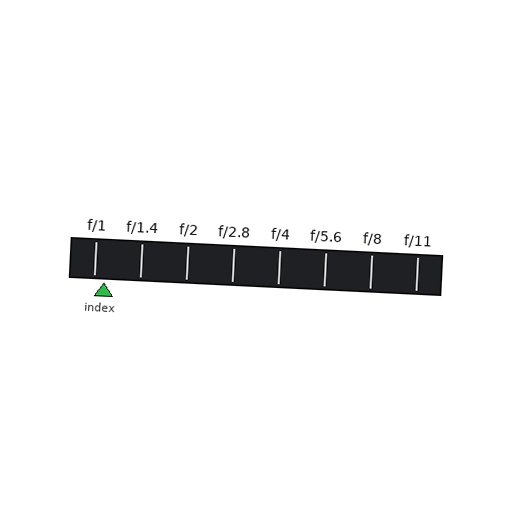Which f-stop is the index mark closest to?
The index mark is closest to f/1.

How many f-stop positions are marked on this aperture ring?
There are 8 f-stop positions marked.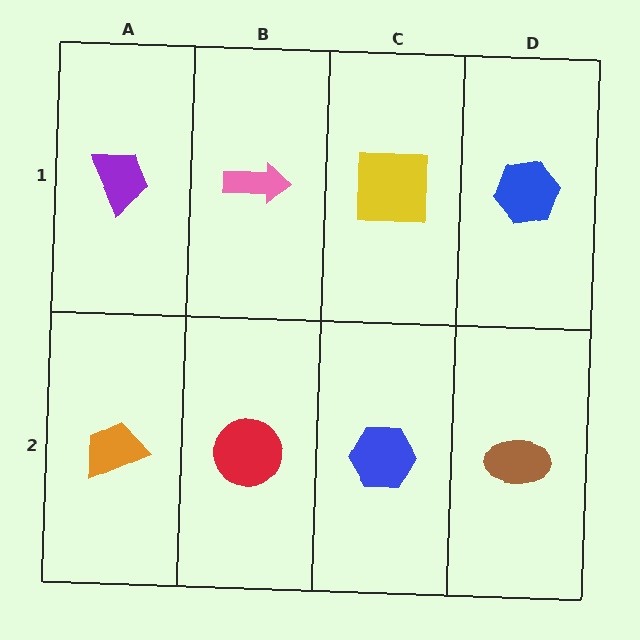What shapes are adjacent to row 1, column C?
A blue hexagon (row 2, column C), a pink arrow (row 1, column B), a blue hexagon (row 1, column D).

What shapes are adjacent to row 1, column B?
A red circle (row 2, column B), a purple trapezoid (row 1, column A), a yellow square (row 1, column C).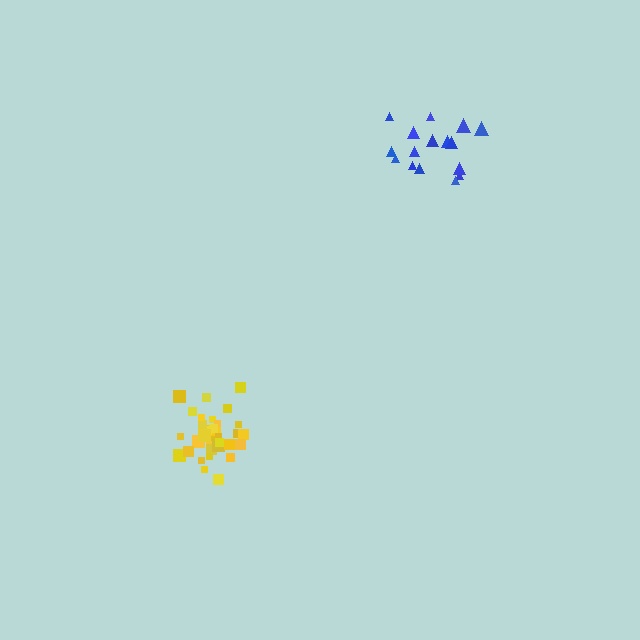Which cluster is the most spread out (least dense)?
Blue.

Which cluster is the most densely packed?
Yellow.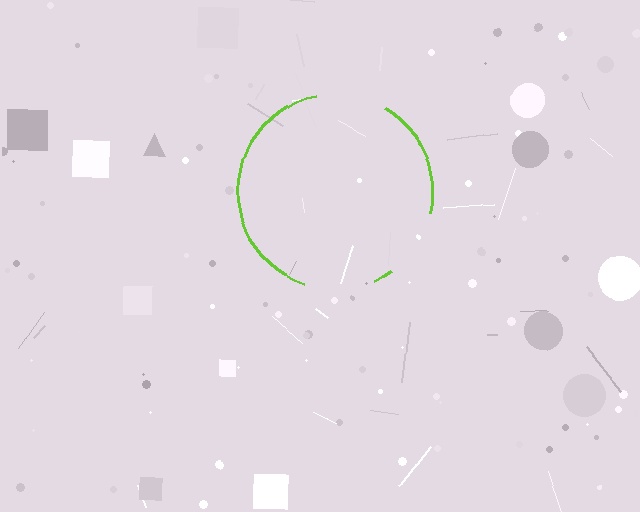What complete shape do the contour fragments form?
The contour fragments form a circle.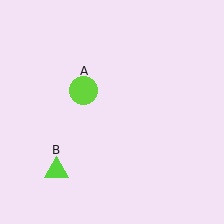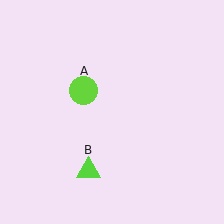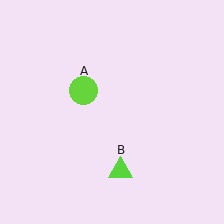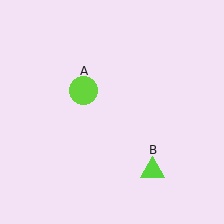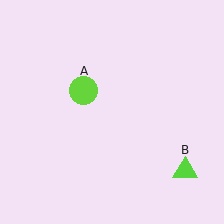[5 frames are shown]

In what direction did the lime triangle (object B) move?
The lime triangle (object B) moved right.